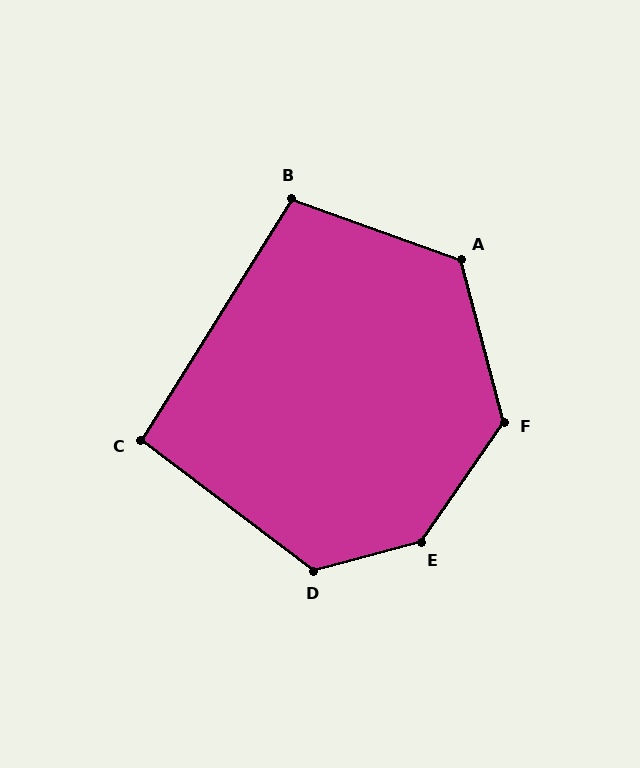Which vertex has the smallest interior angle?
C, at approximately 95 degrees.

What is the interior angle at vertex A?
Approximately 125 degrees (obtuse).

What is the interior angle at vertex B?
Approximately 102 degrees (obtuse).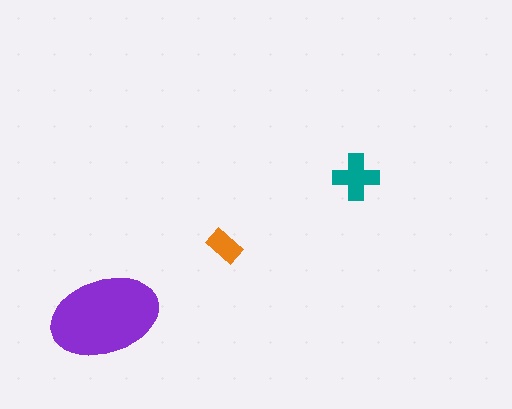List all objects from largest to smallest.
The purple ellipse, the teal cross, the orange rectangle.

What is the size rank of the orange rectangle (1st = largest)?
3rd.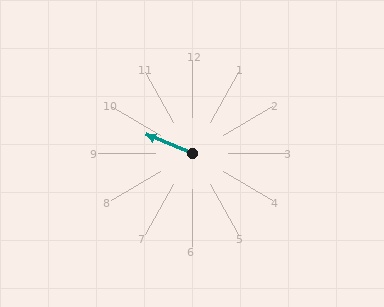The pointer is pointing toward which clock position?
Roughly 10 o'clock.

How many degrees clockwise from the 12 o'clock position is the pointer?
Approximately 293 degrees.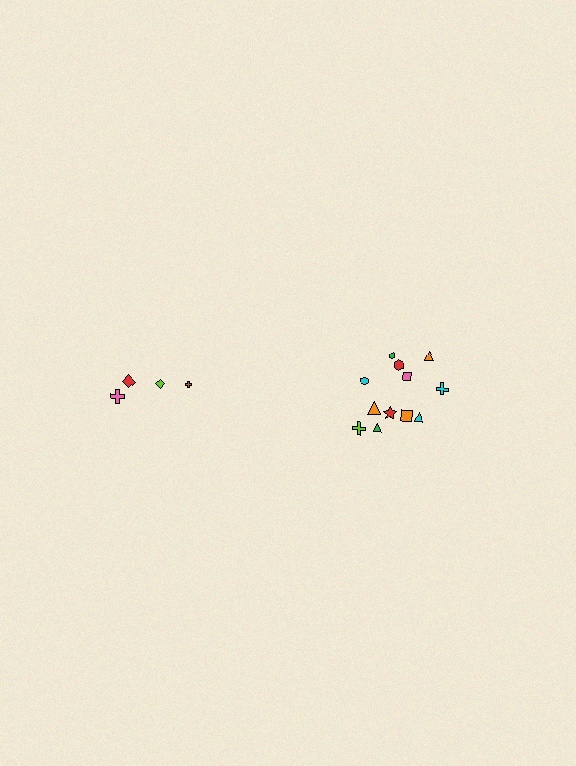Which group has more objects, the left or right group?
The right group.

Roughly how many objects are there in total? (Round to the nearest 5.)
Roughly 15 objects in total.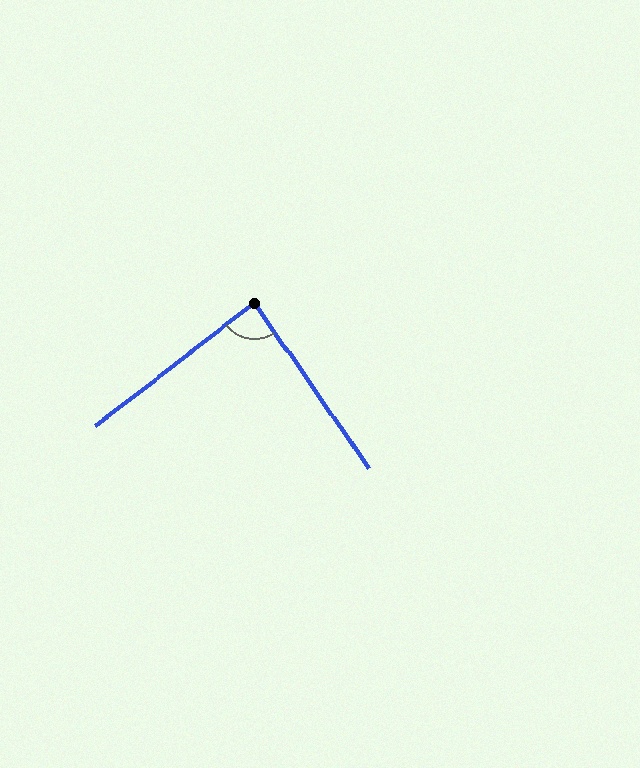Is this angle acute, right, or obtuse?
It is approximately a right angle.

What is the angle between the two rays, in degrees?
Approximately 87 degrees.